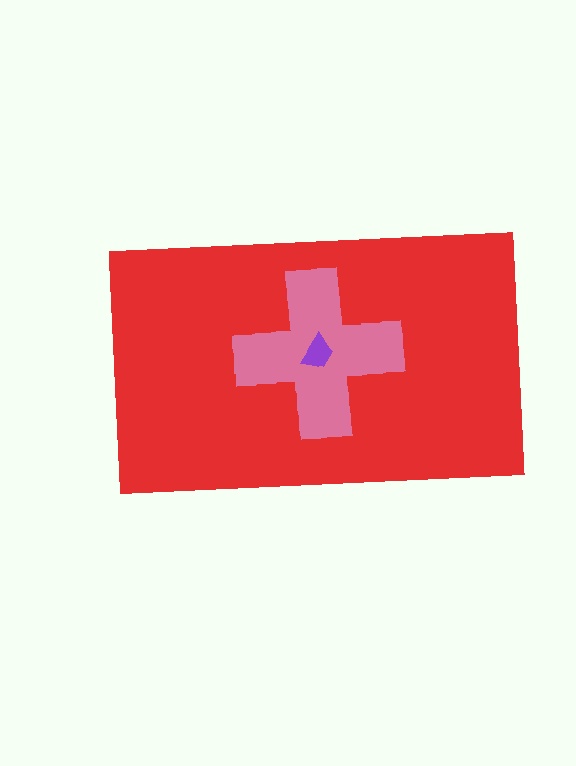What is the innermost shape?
The purple trapezoid.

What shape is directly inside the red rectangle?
The pink cross.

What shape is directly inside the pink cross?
The purple trapezoid.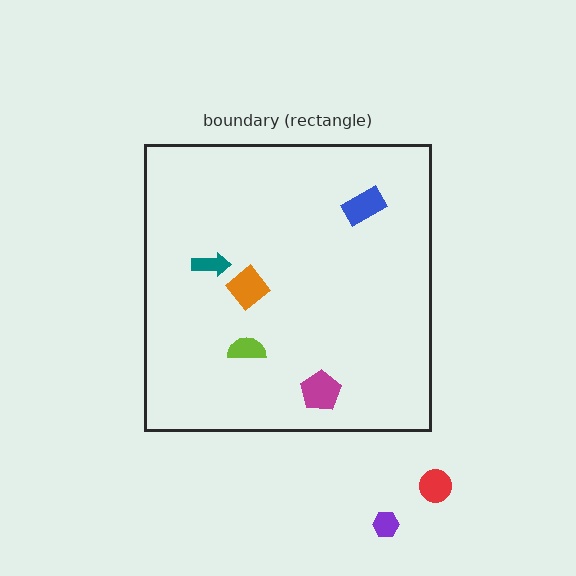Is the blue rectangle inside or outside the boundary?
Inside.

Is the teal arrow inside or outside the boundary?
Inside.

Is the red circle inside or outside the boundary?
Outside.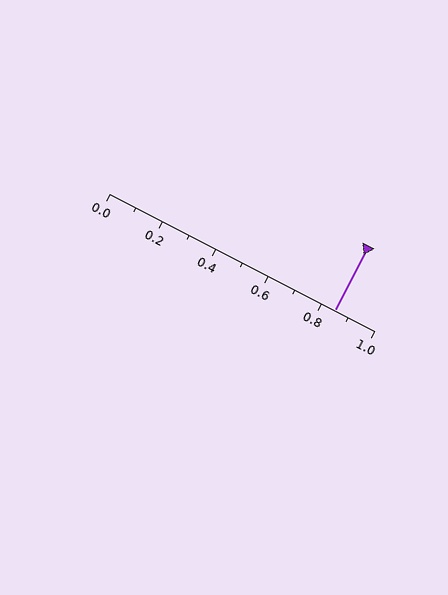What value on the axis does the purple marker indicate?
The marker indicates approximately 0.85.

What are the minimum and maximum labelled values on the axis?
The axis runs from 0.0 to 1.0.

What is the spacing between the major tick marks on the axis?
The major ticks are spaced 0.2 apart.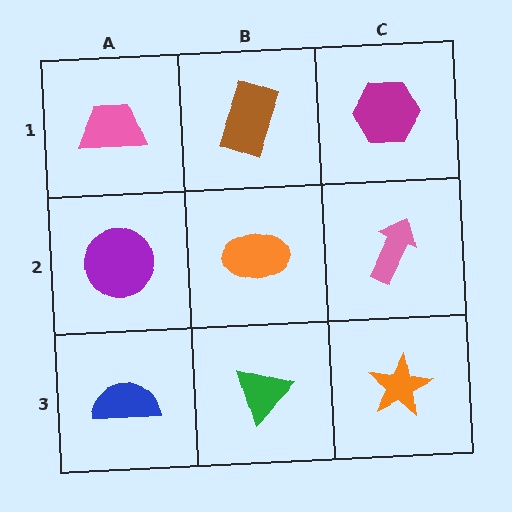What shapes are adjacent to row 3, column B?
An orange ellipse (row 2, column B), a blue semicircle (row 3, column A), an orange star (row 3, column C).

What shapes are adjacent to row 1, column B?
An orange ellipse (row 2, column B), a pink trapezoid (row 1, column A), a magenta hexagon (row 1, column C).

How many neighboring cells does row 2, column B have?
4.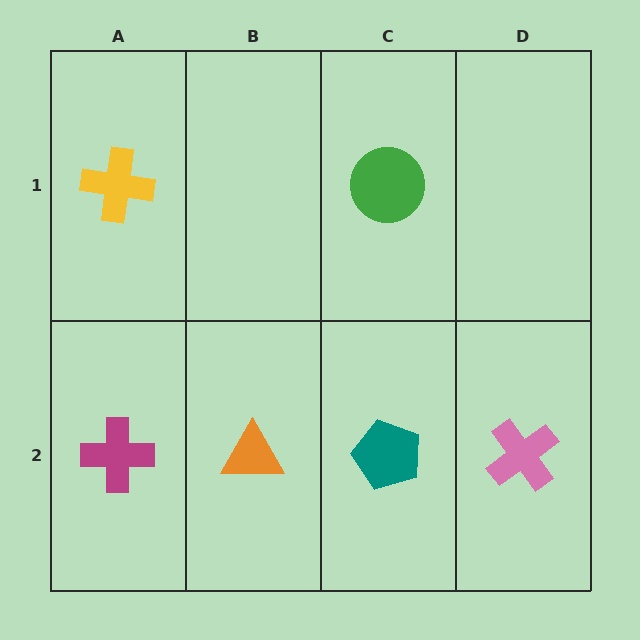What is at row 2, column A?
A magenta cross.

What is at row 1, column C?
A green circle.